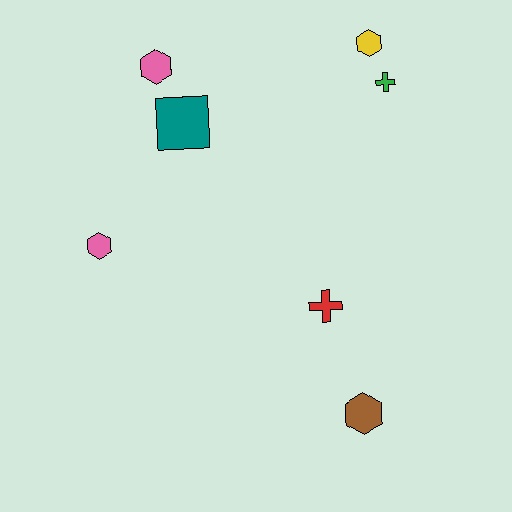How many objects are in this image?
There are 7 objects.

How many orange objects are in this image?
There are no orange objects.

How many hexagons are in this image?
There are 4 hexagons.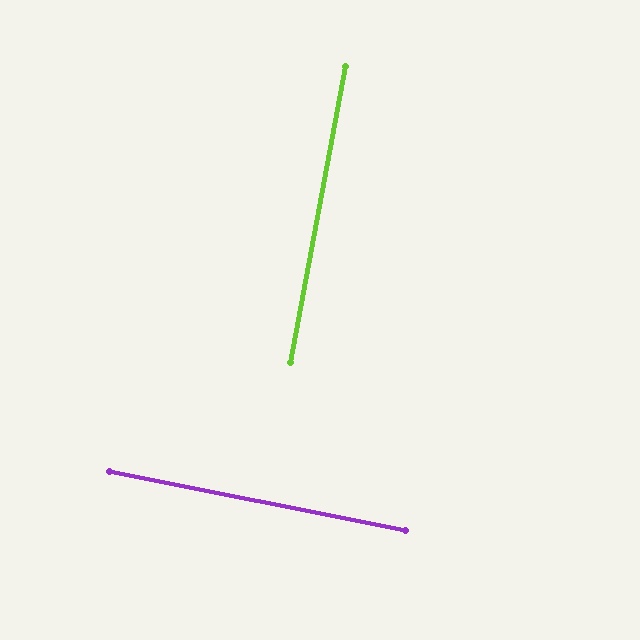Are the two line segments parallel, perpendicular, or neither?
Perpendicular — they meet at approximately 89°.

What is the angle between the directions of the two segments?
Approximately 89 degrees.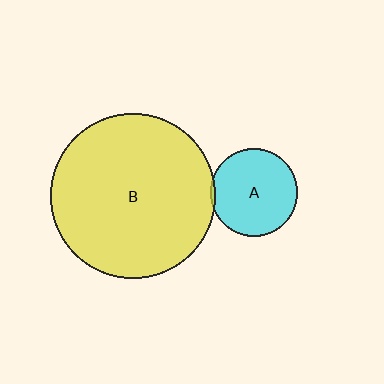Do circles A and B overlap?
Yes.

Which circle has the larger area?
Circle B (yellow).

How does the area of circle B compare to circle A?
Approximately 3.6 times.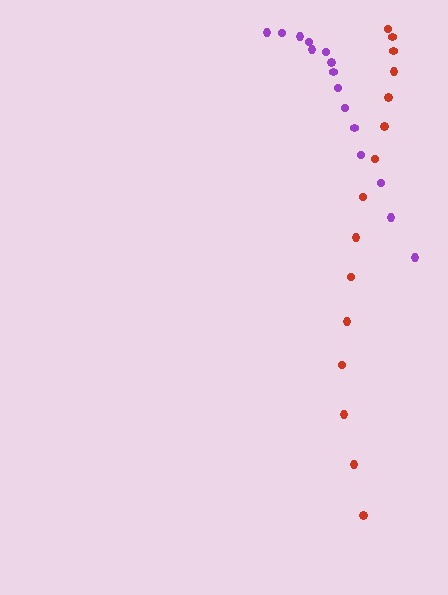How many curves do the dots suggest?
There are 2 distinct paths.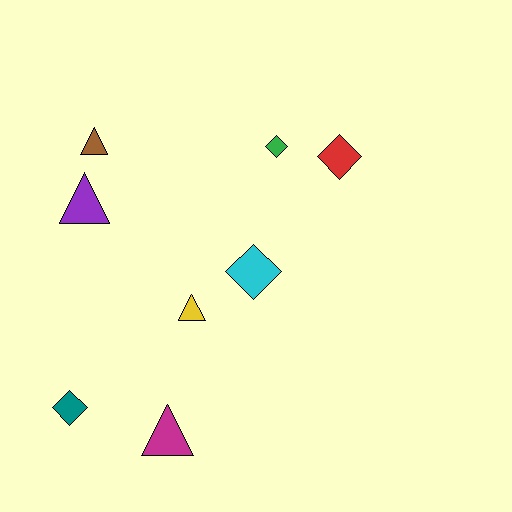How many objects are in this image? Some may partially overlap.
There are 8 objects.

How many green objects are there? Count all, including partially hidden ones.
There is 1 green object.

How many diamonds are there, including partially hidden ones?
There are 4 diamonds.